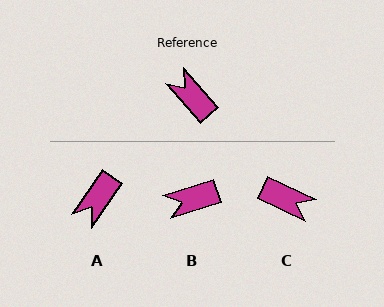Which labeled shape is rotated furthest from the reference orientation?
C, about 156 degrees away.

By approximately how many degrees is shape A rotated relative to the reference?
Approximately 104 degrees counter-clockwise.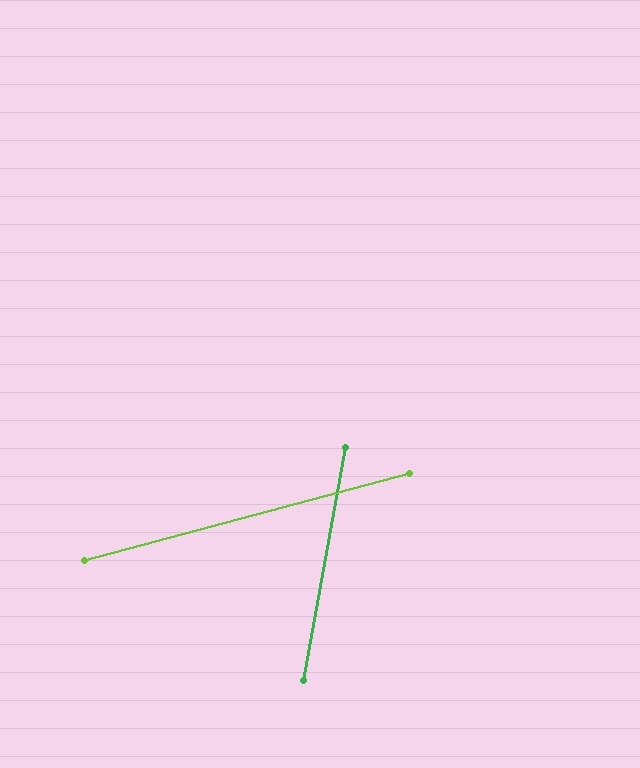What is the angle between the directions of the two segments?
Approximately 65 degrees.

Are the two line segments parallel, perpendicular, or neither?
Neither parallel nor perpendicular — they differ by about 65°.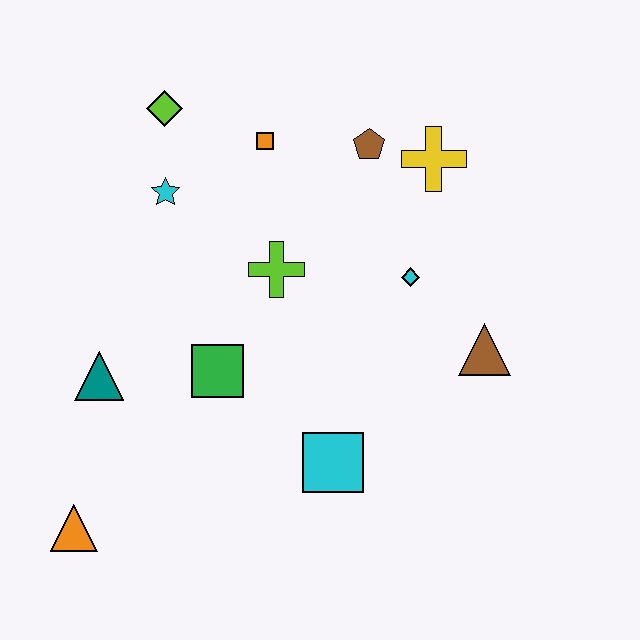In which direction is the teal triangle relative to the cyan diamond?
The teal triangle is to the left of the cyan diamond.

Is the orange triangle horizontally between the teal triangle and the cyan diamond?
No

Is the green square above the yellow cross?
No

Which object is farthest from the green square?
The yellow cross is farthest from the green square.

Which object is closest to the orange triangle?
The teal triangle is closest to the orange triangle.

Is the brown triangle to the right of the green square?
Yes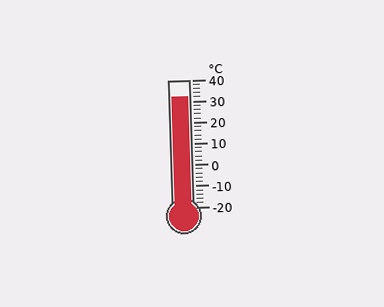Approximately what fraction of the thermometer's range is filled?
The thermometer is filled to approximately 85% of its range.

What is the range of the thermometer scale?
The thermometer scale ranges from -20°C to 40°C.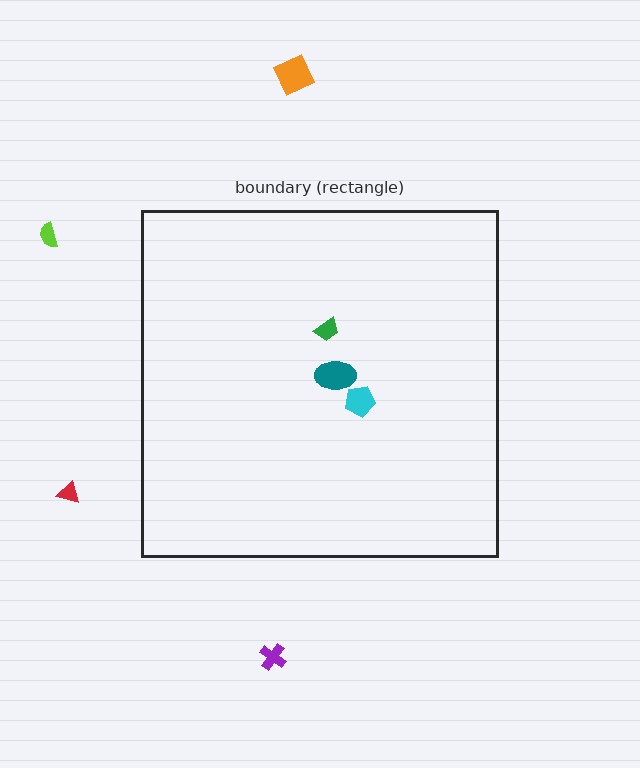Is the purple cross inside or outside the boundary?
Outside.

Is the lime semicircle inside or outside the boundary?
Outside.